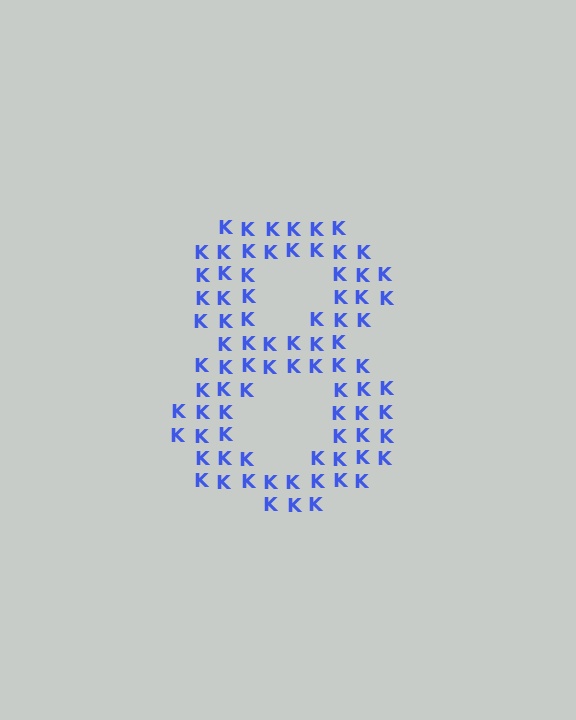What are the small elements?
The small elements are letter K's.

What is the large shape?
The large shape is the digit 8.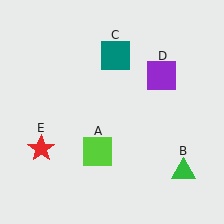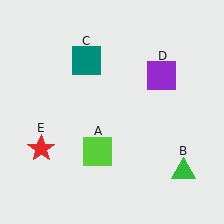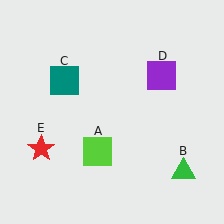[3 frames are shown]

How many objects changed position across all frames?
1 object changed position: teal square (object C).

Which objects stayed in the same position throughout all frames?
Lime square (object A) and green triangle (object B) and purple square (object D) and red star (object E) remained stationary.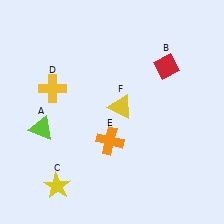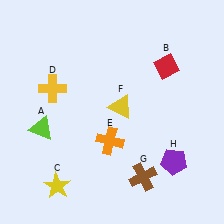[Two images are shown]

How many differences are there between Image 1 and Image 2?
There are 2 differences between the two images.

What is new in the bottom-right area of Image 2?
A purple pentagon (H) was added in the bottom-right area of Image 2.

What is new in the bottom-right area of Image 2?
A brown cross (G) was added in the bottom-right area of Image 2.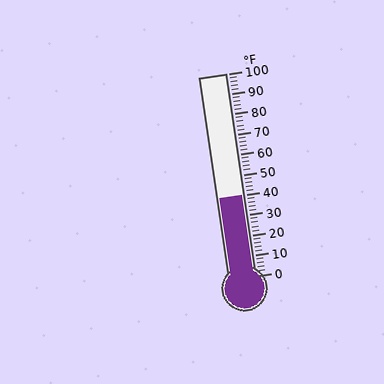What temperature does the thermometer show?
The thermometer shows approximately 40°F.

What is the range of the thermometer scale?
The thermometer scale ranges from 0°F to 100°F.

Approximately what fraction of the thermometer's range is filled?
The thermometer is filled to approximately 40% of its range.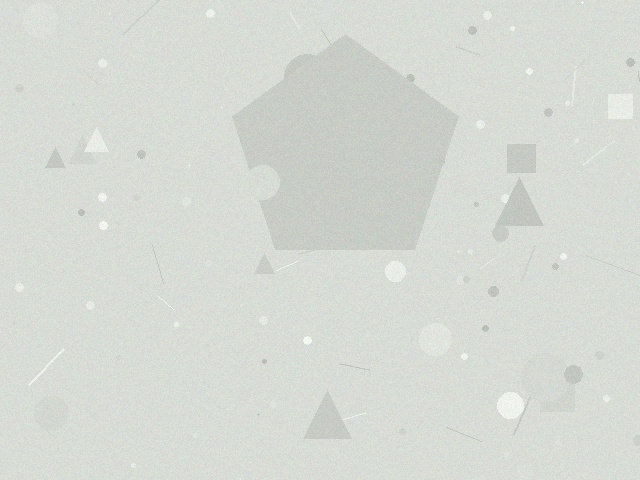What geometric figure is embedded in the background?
A pentagon is embedded in the background.